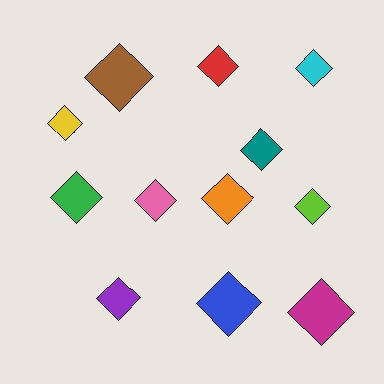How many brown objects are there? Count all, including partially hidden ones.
There is 1 brown object.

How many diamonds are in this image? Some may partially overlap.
There are 12 diamonds.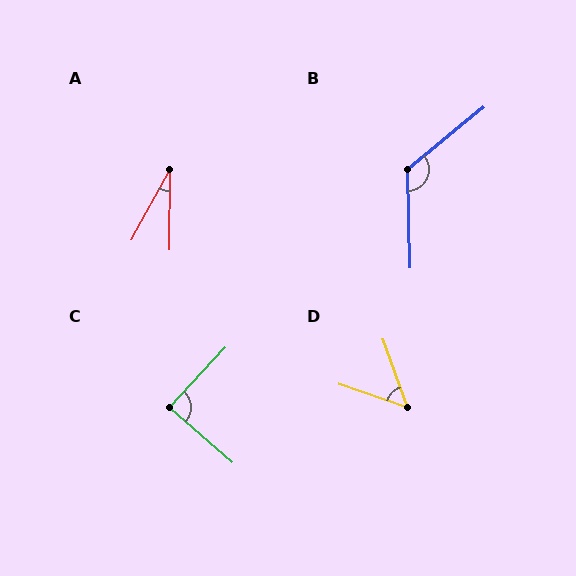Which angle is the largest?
B, at approximately 128 degrees.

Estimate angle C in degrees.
Approximately 88 degrees.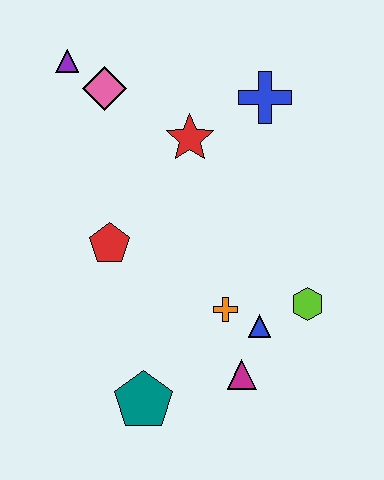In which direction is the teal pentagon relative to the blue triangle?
The teal pentagon is to the left of the blue triangle.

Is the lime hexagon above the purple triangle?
No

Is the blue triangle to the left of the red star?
No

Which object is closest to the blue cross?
The red star is closest to the blue cross.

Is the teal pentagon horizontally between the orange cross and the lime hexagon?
No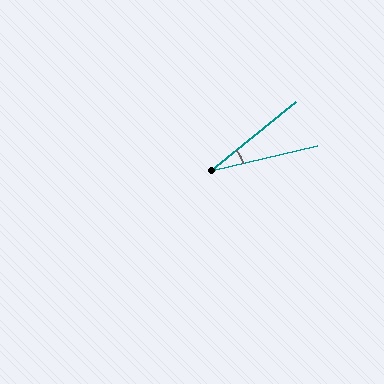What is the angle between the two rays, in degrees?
Approximately 26 degrees.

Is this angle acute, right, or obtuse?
It is acute.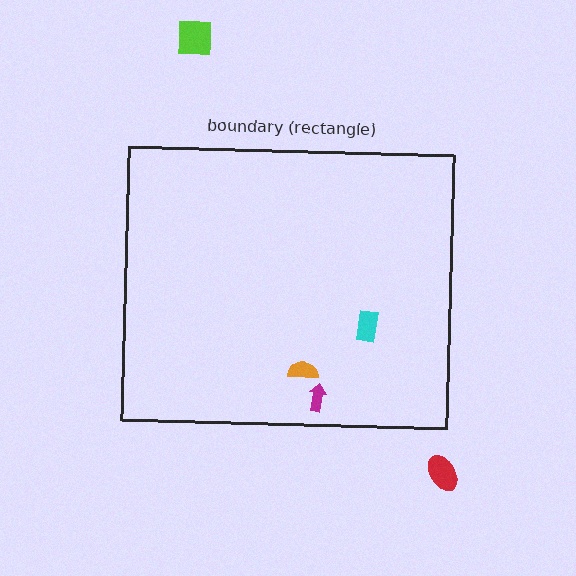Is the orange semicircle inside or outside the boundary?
Inside.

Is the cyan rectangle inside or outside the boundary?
Inside.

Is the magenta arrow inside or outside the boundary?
Inside.